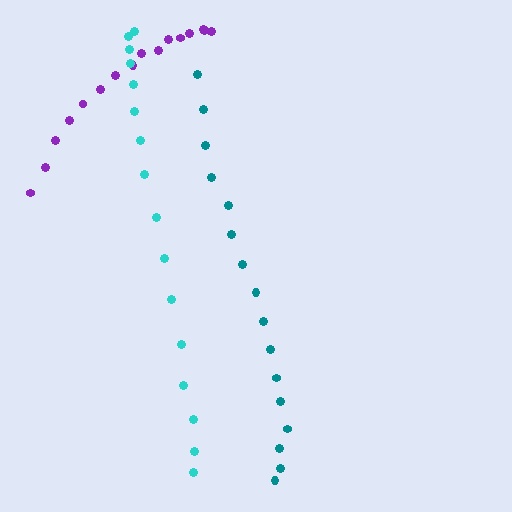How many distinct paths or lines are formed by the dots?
There are 3 distinct paths.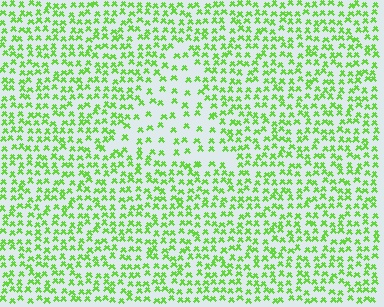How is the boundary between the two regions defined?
The boundary is defined by a change in element density (approximately 2.0x ratio). All elements are the same color, size, and shape.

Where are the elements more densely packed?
The elements are more densely packed outside the triangle boundary.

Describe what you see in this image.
The image contains small lime elements arranged at two different densities. A triangle-shaped region is visible where the elements are less densely packed than the surrounding area.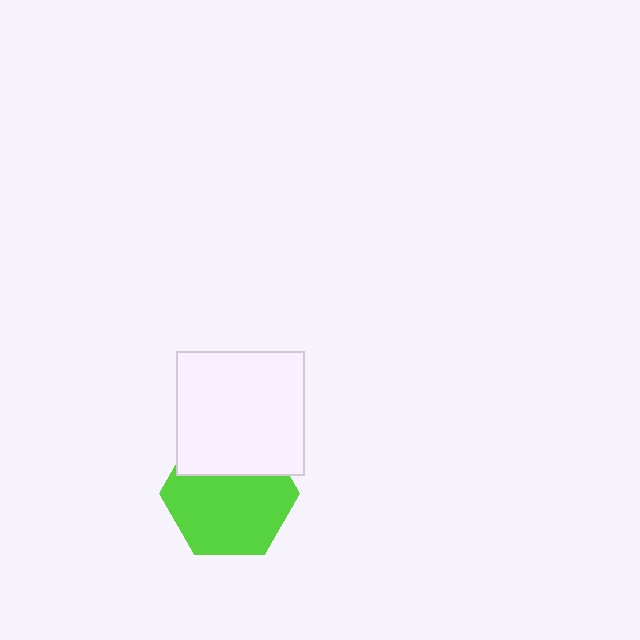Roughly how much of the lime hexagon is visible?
Most of it is visible (roughly 68%).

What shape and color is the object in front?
The object in front is a white rectangle.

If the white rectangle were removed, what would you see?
You would see the complete lime hexagon.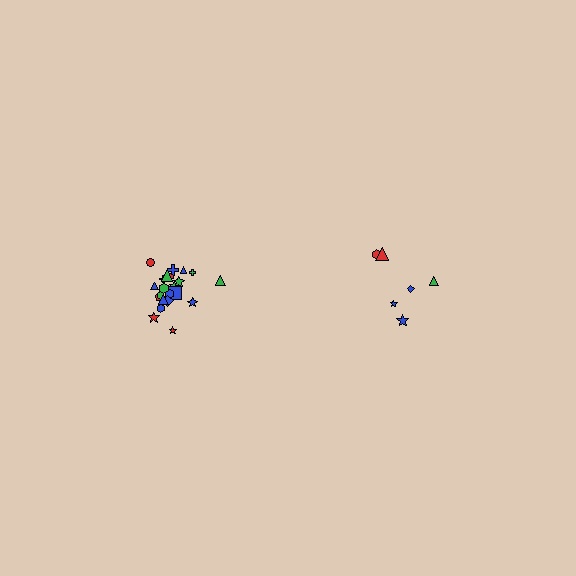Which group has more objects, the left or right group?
The left group.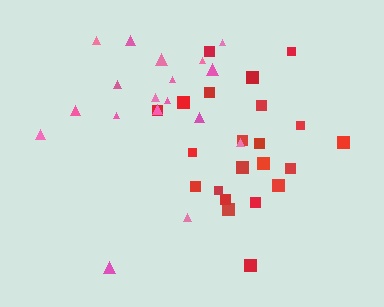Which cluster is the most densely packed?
Red.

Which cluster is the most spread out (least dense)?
Pink.